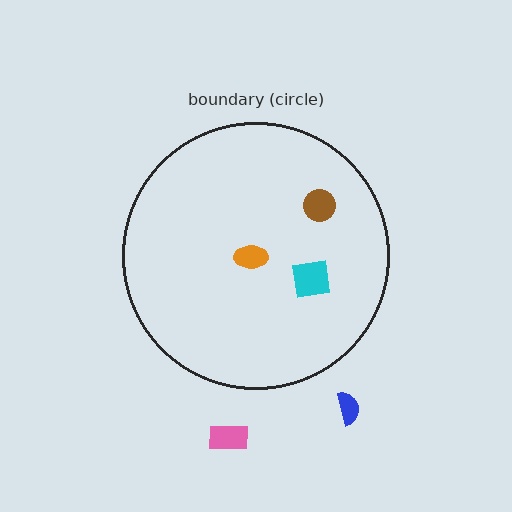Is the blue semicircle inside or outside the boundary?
Outside.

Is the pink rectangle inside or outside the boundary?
Outside.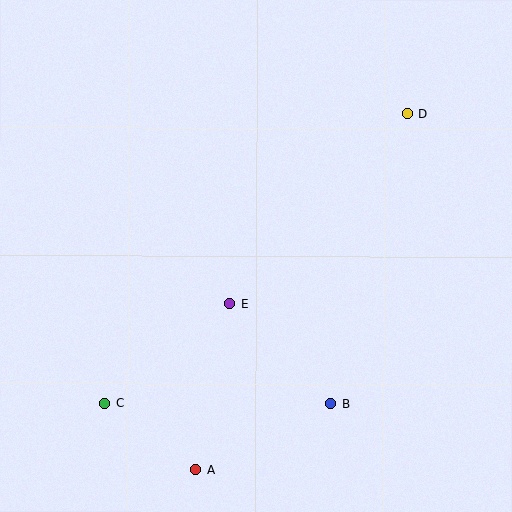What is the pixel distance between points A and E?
The distance between A and E is 169 pixels.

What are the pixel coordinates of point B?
Point B is at (331, 404).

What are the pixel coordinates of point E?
Point E is at (229, 304).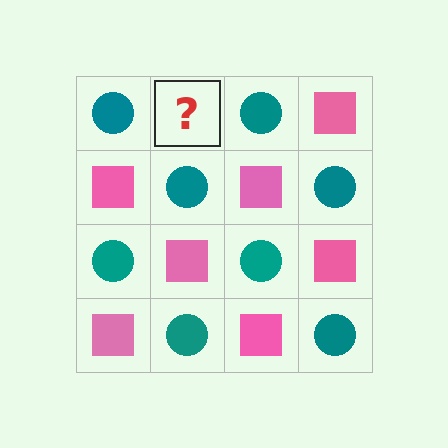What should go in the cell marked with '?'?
The missing cell should contain a pink square.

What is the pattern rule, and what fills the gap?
The rule is that it alternates teal circle and pink square in a checkerboard pattern. The gap should be filled with a pink square.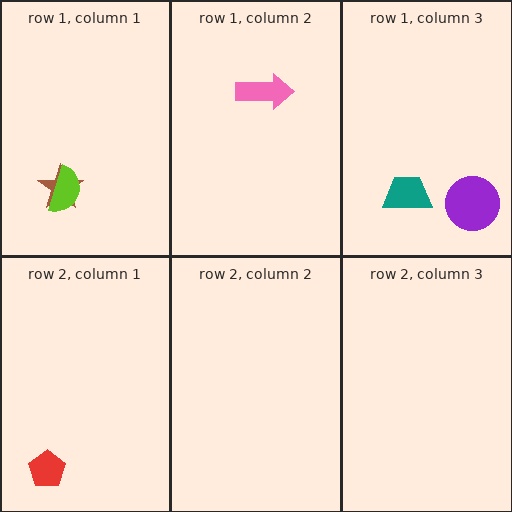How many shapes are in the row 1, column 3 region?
2.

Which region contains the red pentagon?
The row 2, column 1 region.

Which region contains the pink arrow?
The row 1, column 2 region.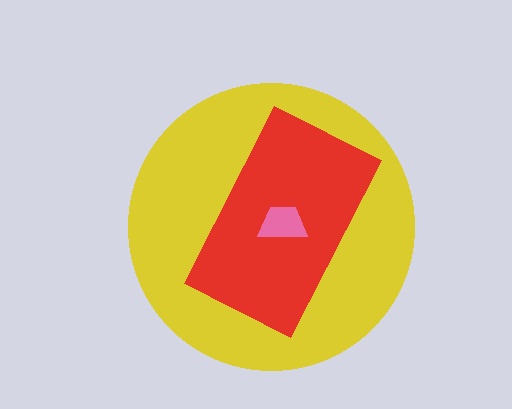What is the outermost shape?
The yellow circle.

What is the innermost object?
The pink trapezoid.